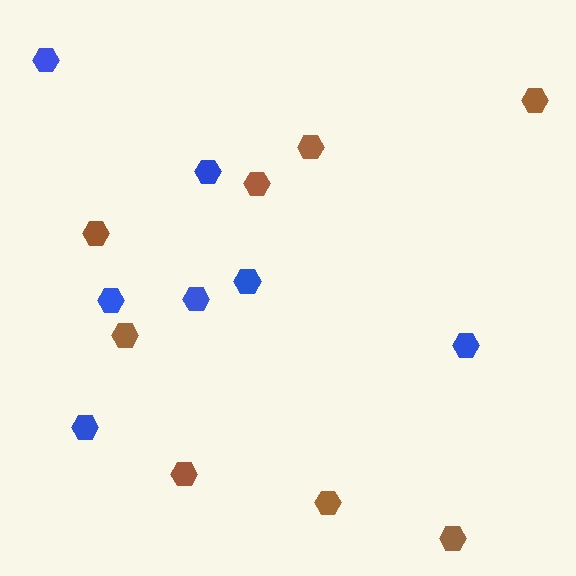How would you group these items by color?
There are 2 groups: one group of blue hexagons (7) and one group of brown hexagons (8).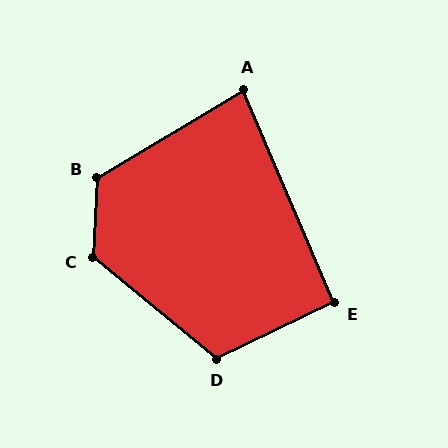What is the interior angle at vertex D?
Approximately 115 degrees (obtuse).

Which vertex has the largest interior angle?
C, at approximately 127 degrees.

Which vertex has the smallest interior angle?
A, at approximately 82 degrees.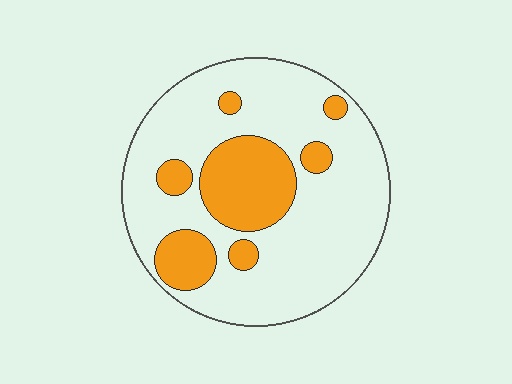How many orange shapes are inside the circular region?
7.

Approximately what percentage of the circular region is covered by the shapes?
Approximately 25%.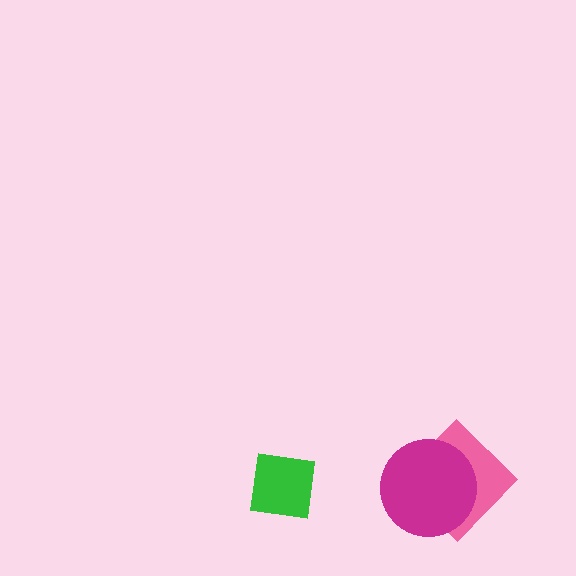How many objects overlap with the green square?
0 objects overlap with the green square.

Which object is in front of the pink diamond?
The magenta circle is in front of the pink diamond.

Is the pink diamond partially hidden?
Yes, it is partially covered by another shape.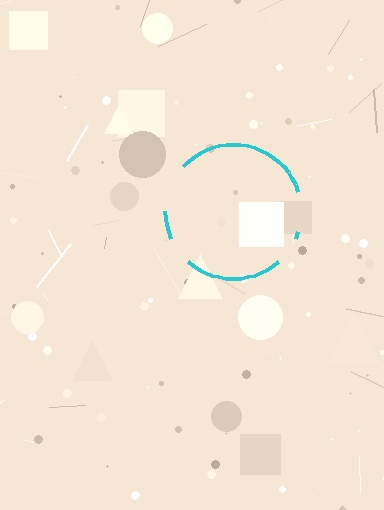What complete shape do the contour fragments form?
The contour fragments form a circle.